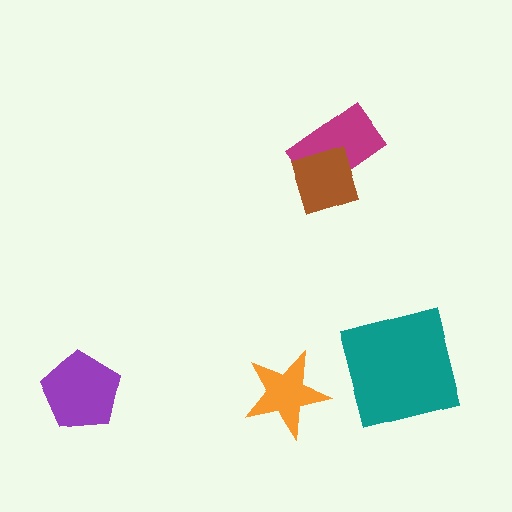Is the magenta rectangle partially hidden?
Yes, it is partially covered by another shape.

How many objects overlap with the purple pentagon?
0 objects overlap with the purple pentagon.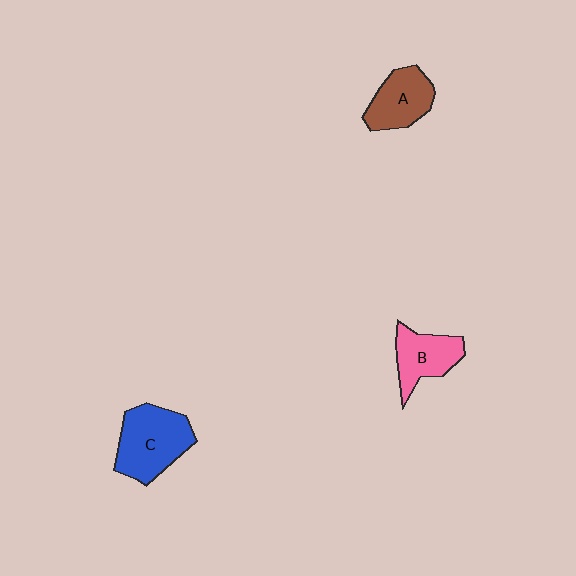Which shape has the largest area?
Shape C (blue).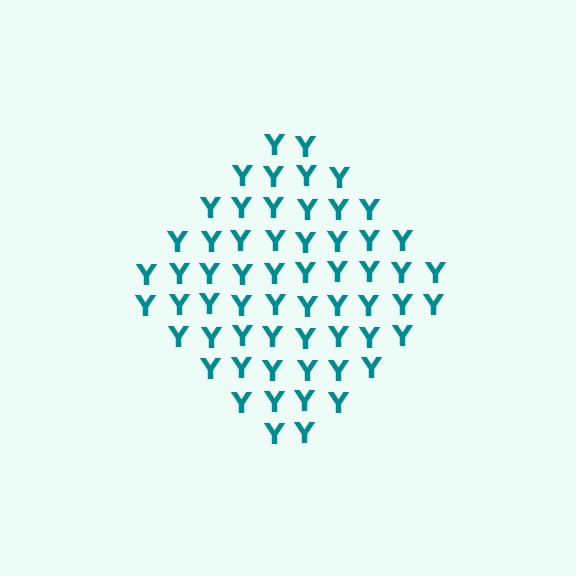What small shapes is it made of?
It is made of small letter Y's.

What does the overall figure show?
The overall figure shows a diamond.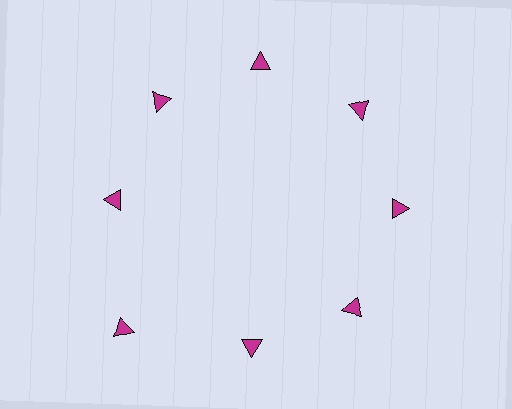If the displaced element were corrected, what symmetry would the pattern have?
It would have 8-fold rotational symmetry — the pattern would map onto itself every 45 degrees.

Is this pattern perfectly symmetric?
No. The 8 magenta triangles are arranged in a ring, but one element near the 8 o'clock position is pushed outward from the center, breaking the 8-fold rotational symmetry.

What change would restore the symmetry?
The symmetry would be restored by moving it inward, back onto the ring so that all 8 triangles sit at equal angles and equal distance from the center.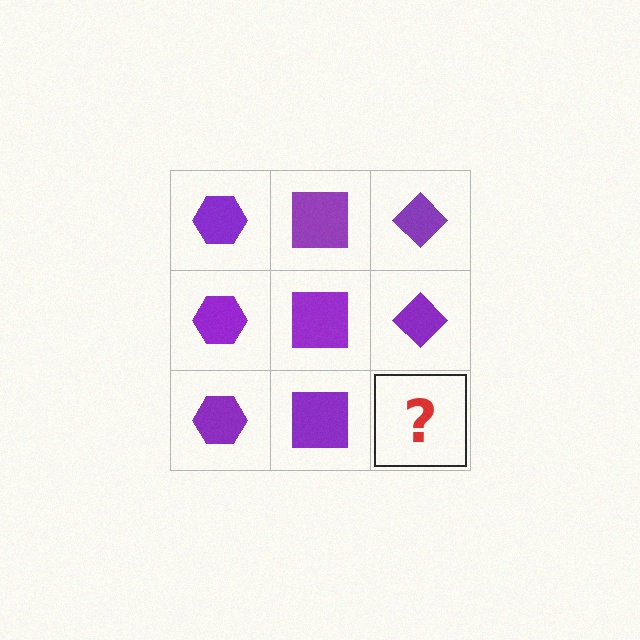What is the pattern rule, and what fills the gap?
The rule is that each column has a consistent shape. The gap should be filled with a purple diamond.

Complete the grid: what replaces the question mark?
The question mark should be replaced with a purple diamond.